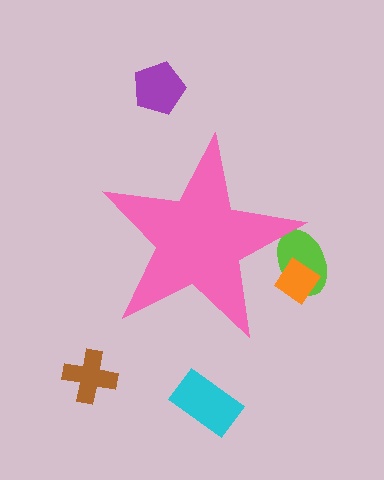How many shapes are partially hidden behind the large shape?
2 shapes are partially hidden.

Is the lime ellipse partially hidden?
Yes, the lime ellipse is partially hidden behind the pink star.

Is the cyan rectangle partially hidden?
No, the cyan rectangle is fully visible.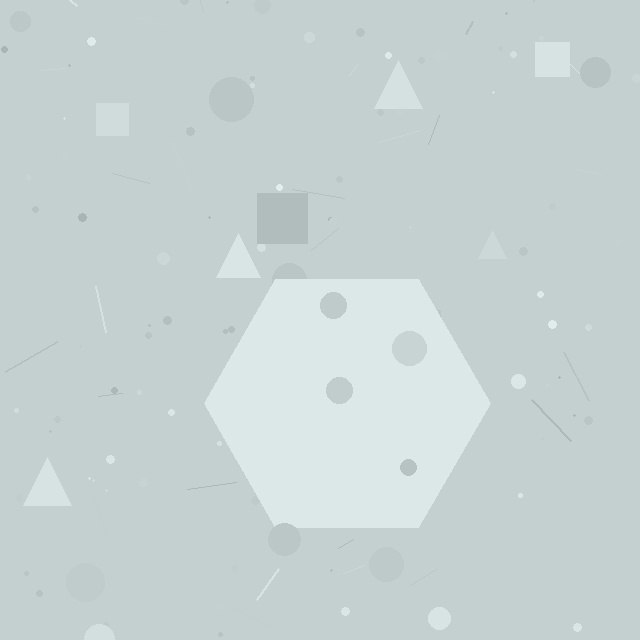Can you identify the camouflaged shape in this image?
The camouflaged shape is a hexagon.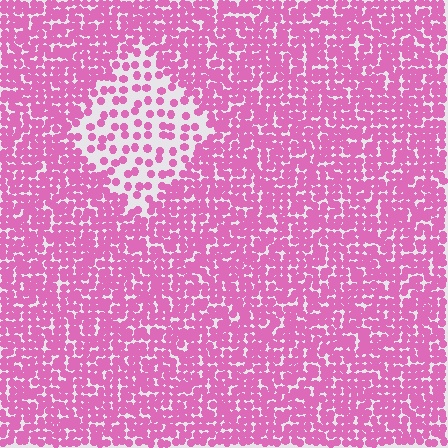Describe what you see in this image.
The image contains small pink elements arranged at two different densities. A diamond-shaped region is visible where the elements are less densely packed than the surrounding area.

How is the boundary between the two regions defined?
The boundary is defined by a change in element density (approximately 2.6x ratio). All elements are the same color, size, and shape.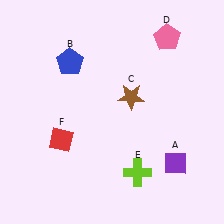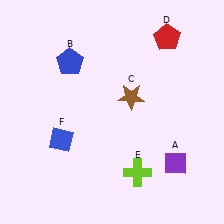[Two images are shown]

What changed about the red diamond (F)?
In Image 1, F is red. In Image 2, it changed to blue.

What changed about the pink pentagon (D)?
In Image 1, D is pink. In Image 2, it changed to red.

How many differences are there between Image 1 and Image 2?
There are 2 differences between the two images.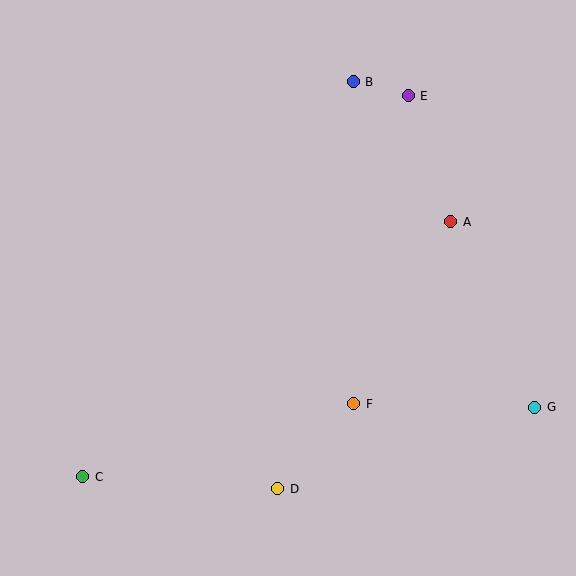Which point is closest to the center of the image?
Point F at (354, 404) is closest to the center.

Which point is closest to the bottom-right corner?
Point G is closest to the bottom-right corner.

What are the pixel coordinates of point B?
Point B is at (353, 82).